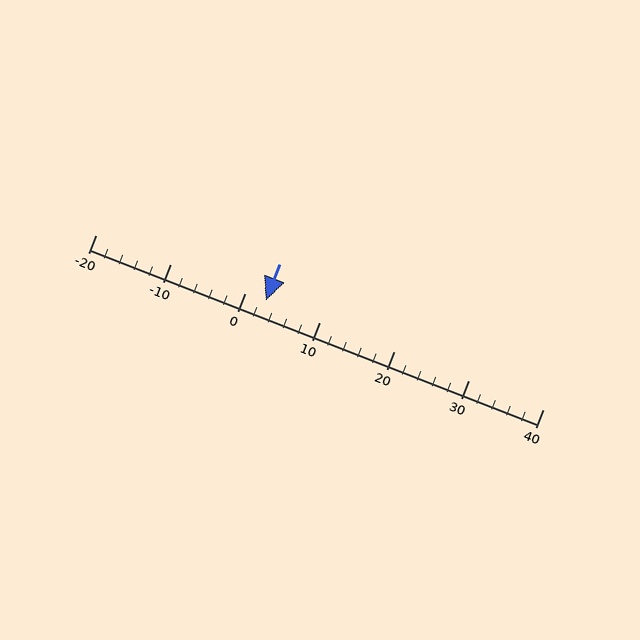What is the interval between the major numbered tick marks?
The major tick marks are spaced 10 units apart.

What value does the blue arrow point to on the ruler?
The blue arrow points to approximately 3.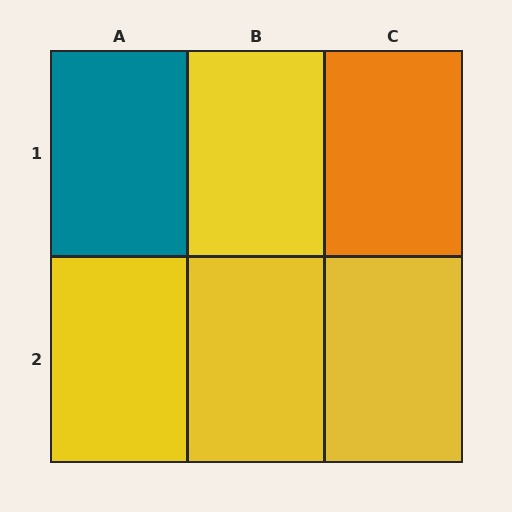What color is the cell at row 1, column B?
Yellow.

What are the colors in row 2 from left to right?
Yellow, yellow, yellow.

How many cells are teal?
1 cell is teal.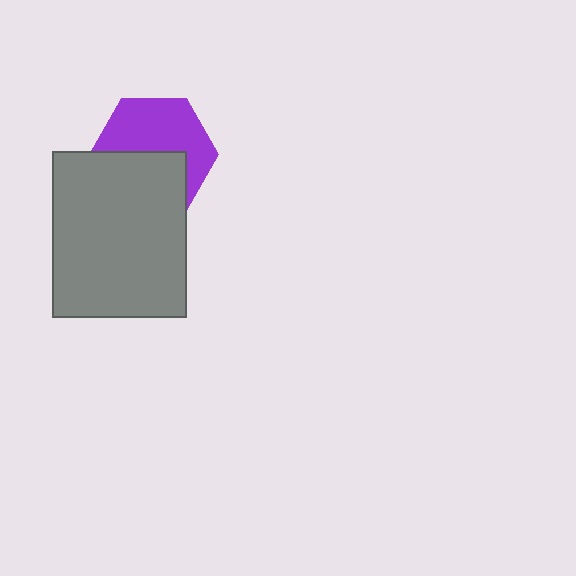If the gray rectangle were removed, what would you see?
You would see the complete purple hexagon.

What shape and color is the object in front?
The object in front is a gray rectangle.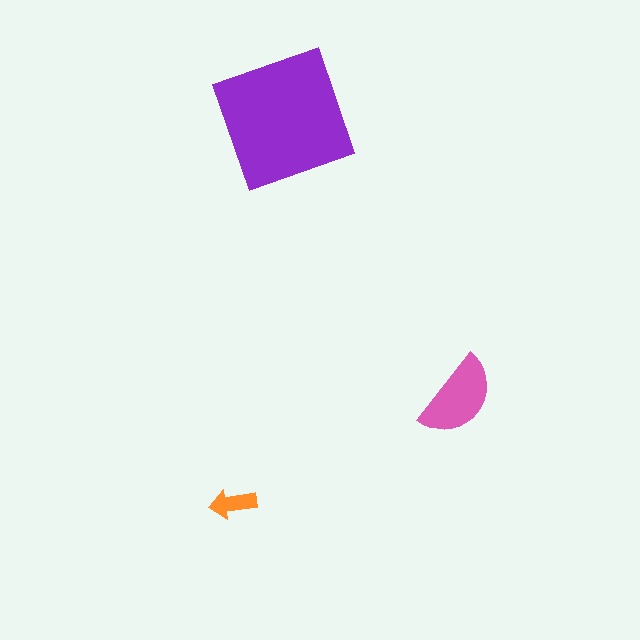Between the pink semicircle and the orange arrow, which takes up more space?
The pink semicircle.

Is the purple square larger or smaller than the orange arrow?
Larger.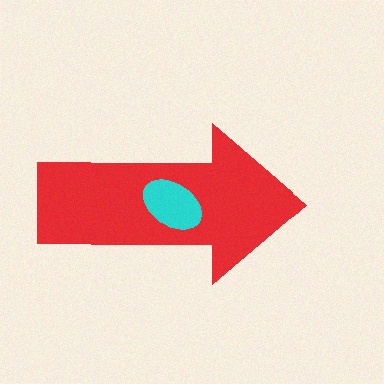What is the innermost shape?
The cyan ellipse.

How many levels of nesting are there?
2.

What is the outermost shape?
The red arrow.